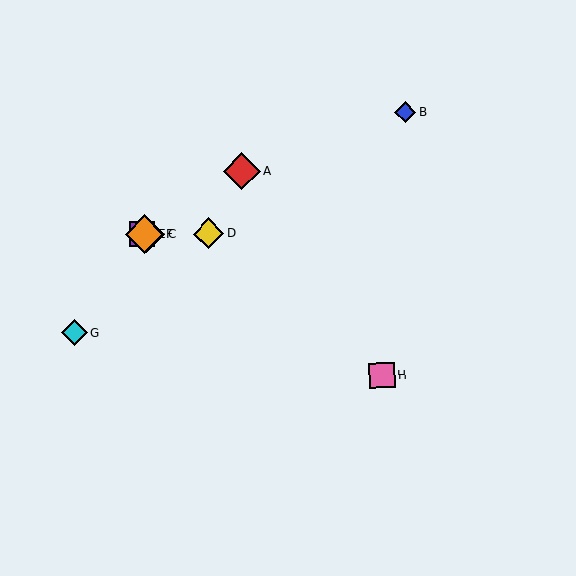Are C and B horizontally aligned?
No, C is at y≈234 and B is at y≈113.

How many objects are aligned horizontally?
4 objects (C, D, E, F) are aligned horizontally.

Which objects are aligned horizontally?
Objects C, D, E, F are aligned horizontally.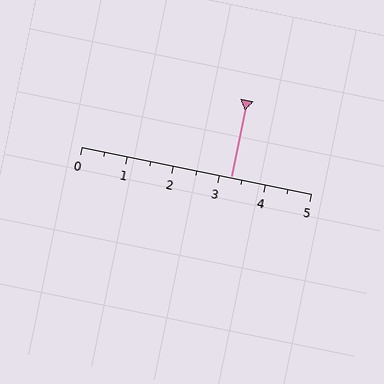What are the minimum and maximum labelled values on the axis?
The axis runs from 0 to 5.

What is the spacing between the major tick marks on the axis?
The major ticks are spaced 1 apart.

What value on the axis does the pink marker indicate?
The marker indicates approximately 3.2.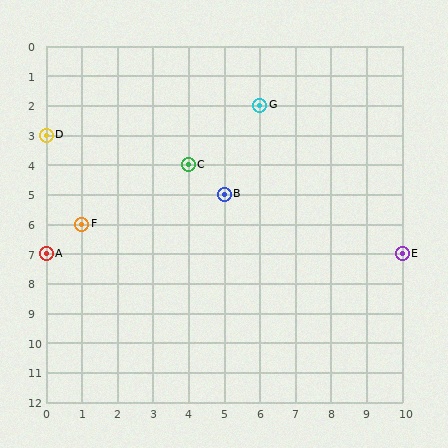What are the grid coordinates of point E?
Point E is at grid coordinates (10, 7).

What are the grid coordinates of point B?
Point B is at grid coordinates (5, 5).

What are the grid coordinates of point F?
Point F is at grid coordinates (1, 6).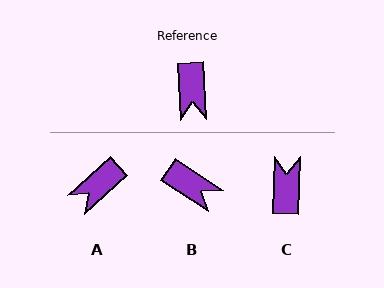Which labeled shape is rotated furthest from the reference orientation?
C, about 175 degrees away.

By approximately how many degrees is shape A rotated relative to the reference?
Approximately 51 degrees clockwise.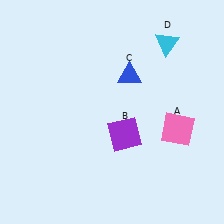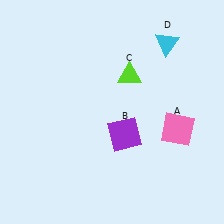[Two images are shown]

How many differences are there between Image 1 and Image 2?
There is 1 difference between the two images.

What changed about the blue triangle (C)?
In Image 1, C is blue. In Image 2, it changed to lime.